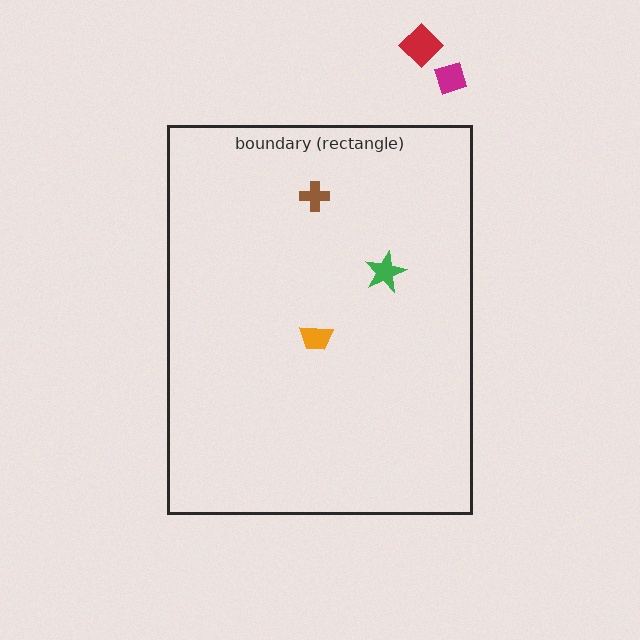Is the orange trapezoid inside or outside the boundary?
Inside.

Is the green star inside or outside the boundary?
Inside.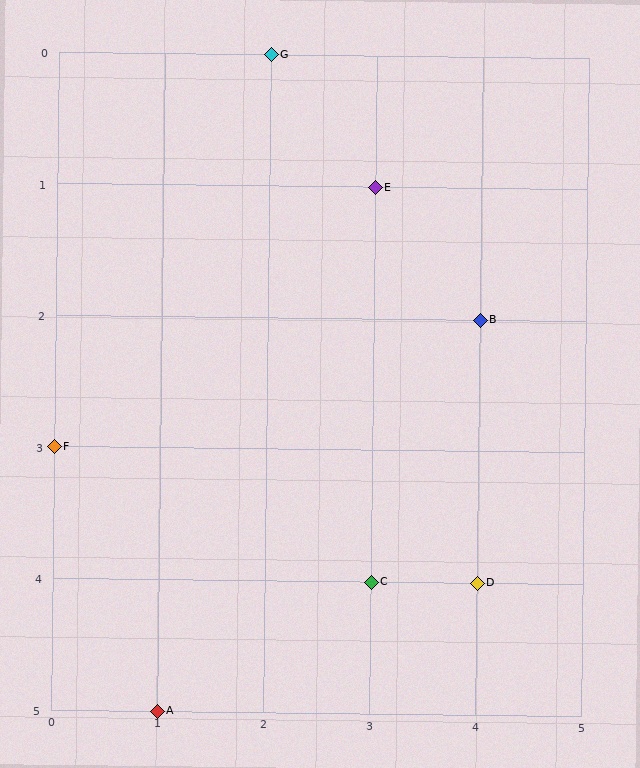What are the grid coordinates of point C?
Point C is at grid coordinates (3, 4).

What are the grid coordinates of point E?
Point E is at grid coordinates (3, 1).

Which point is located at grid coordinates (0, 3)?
Point F is at (0, 3).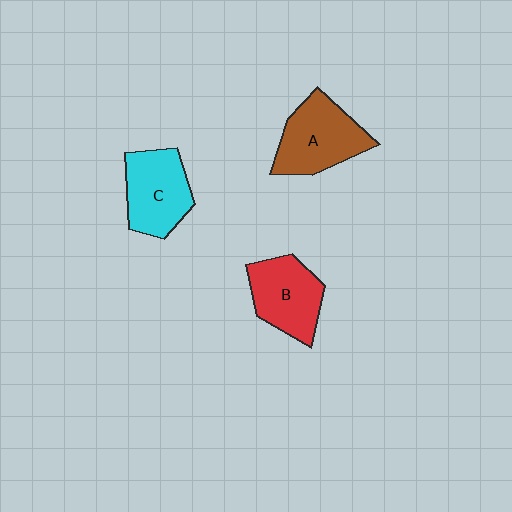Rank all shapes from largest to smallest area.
From largest to smallest: A (brown), C (cyan), B (red).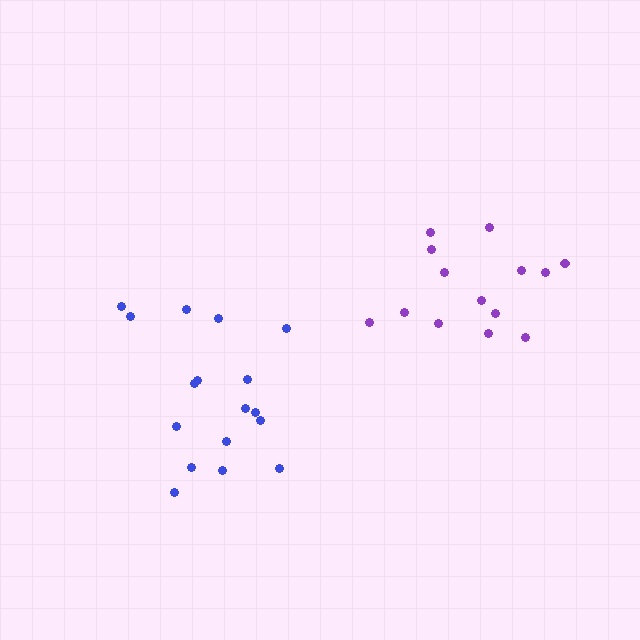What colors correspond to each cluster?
The clusters are colored: blue, purple.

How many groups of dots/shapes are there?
There are 2 groups.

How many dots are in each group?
Group 1: 17 dots, Group 2: 14 dots (31 total).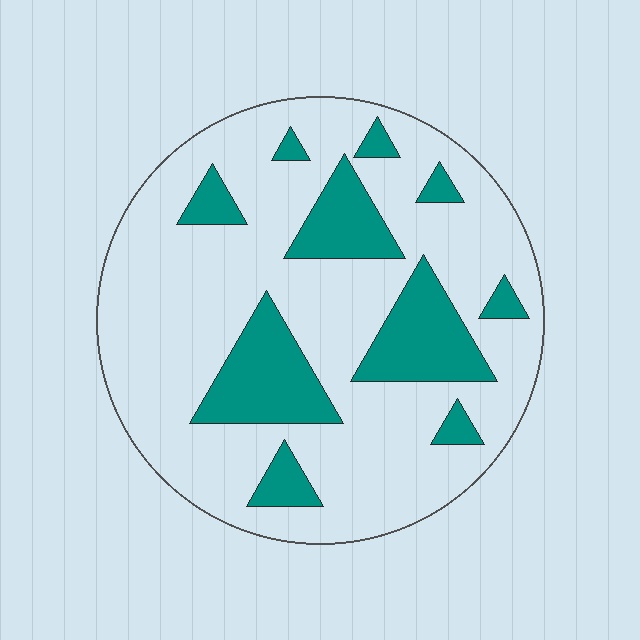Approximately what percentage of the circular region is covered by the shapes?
Approximately 25%.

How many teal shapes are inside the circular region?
10.